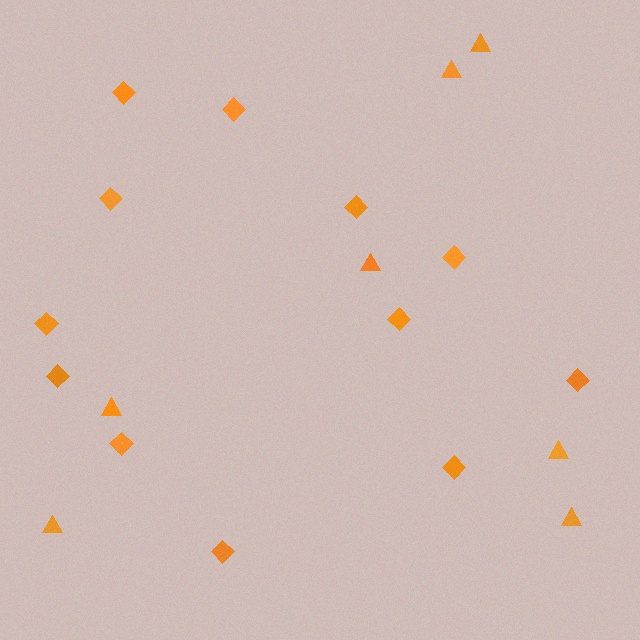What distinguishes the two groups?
There are 2 groups: one group of diamonds (12) and one group of triangles (7).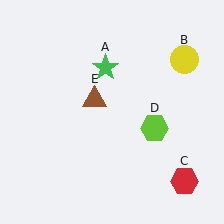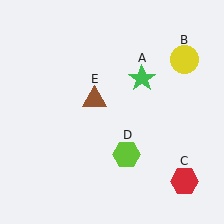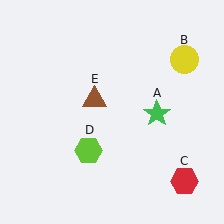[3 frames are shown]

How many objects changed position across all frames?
2 objects changed position: green star (object A), lime hexagon (object D).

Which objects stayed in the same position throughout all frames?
Yellow circle (object B) and red hexagon (object C) and brown triangle (object E) remained stationary.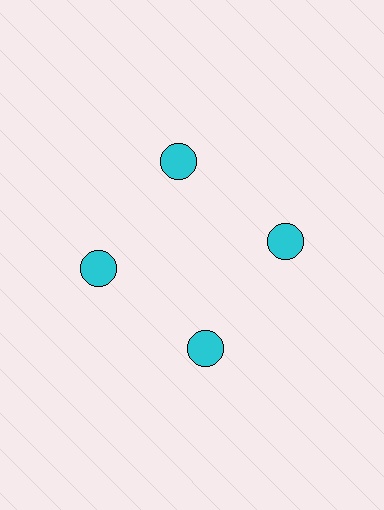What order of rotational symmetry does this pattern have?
This pattern has 4-fold rotational symmetry.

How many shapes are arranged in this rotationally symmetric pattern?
There are 4 shapes, arranged in 4 groups of 1.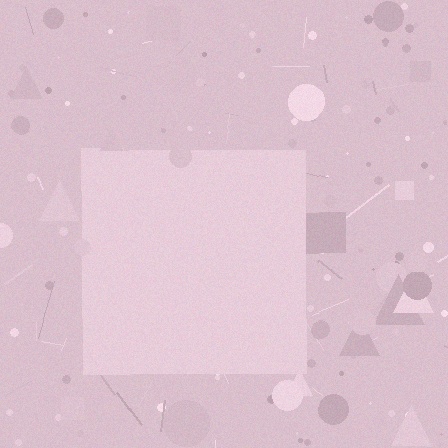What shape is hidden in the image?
A square is hidden in the image.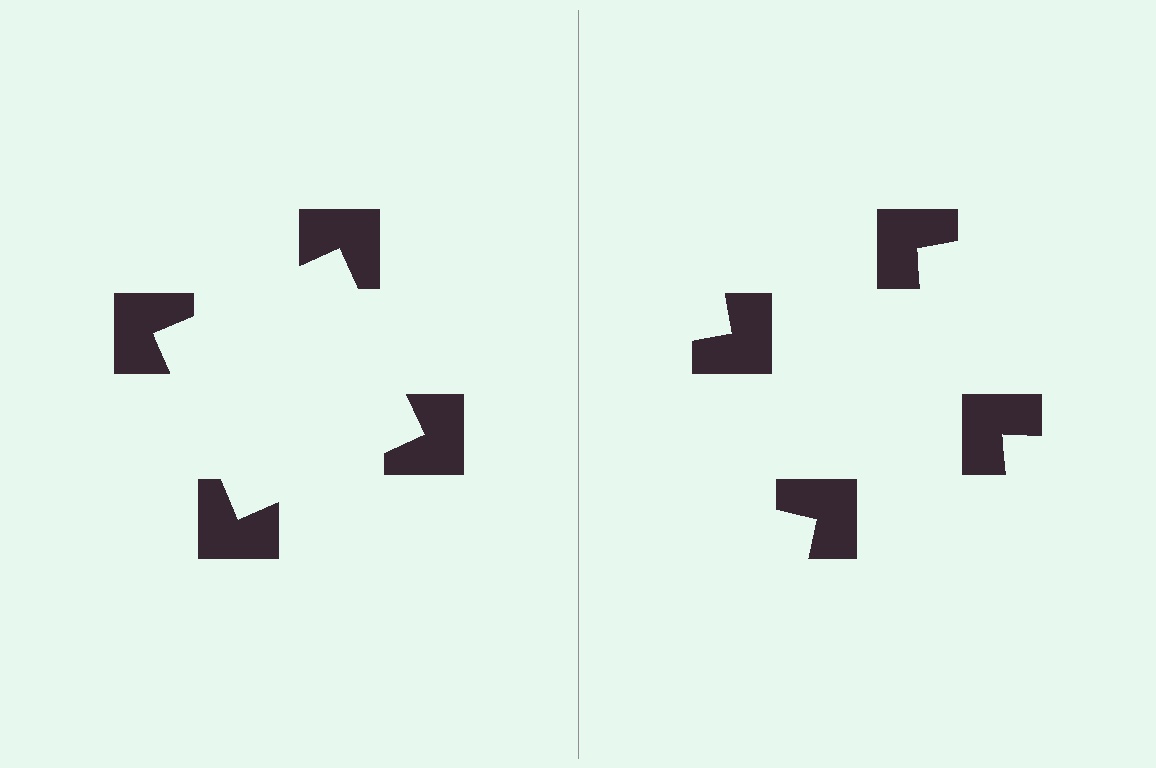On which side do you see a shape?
An illusory square appears on the left side. On the right side the wedge cuts are rotated, so no coherent shape forms.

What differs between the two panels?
The notched squares are positioned identically on both sides; only the wedge orientations differ. On the left they align to a square; on the right they are misaligned.